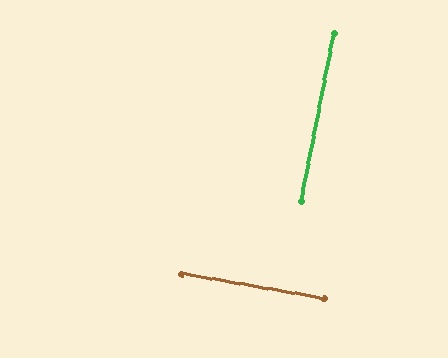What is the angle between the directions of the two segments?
Approximately 89 degrees.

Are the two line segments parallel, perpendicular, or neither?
Perpendicular — they meet at approximately 89°.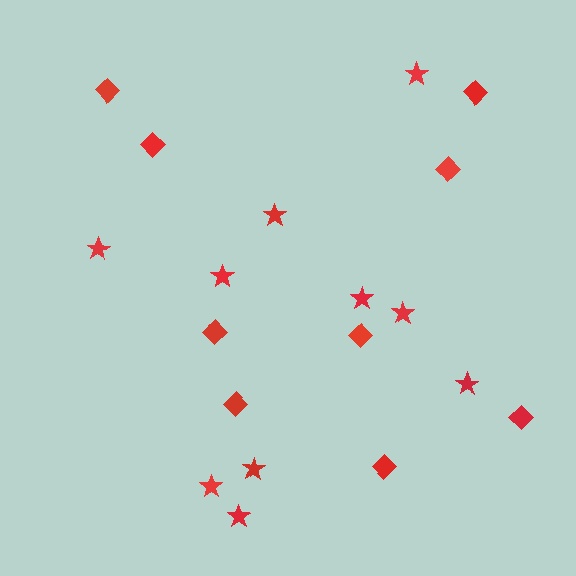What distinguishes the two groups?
There are 2 groups: one group of stars (10) and one group of diamonds (9).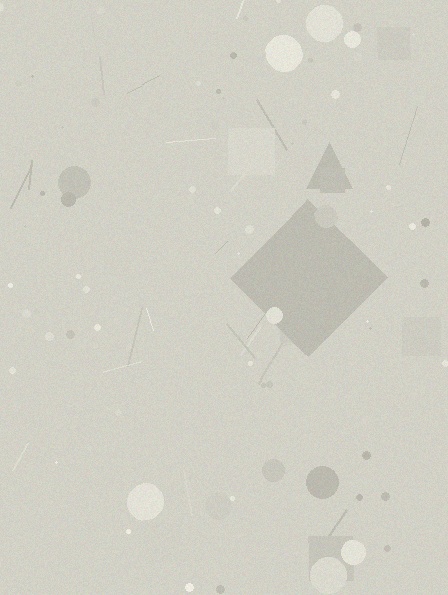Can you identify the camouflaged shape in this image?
The camouflaged shape is a diamond.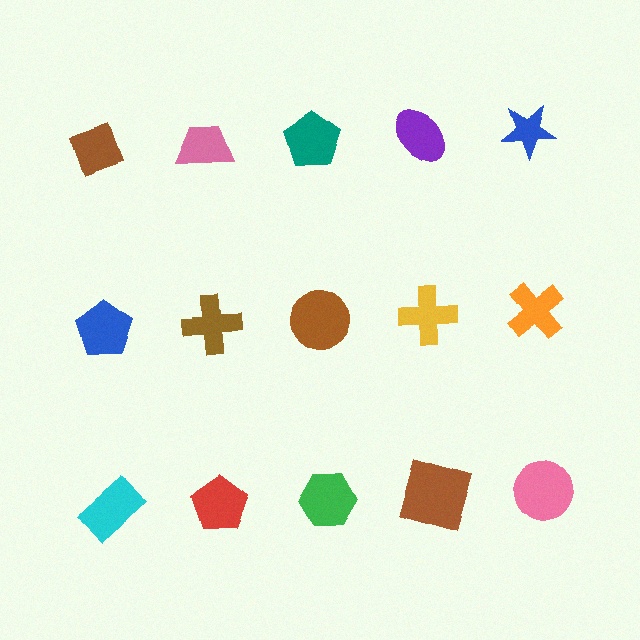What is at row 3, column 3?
A green hexagon.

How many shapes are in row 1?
5 shapes.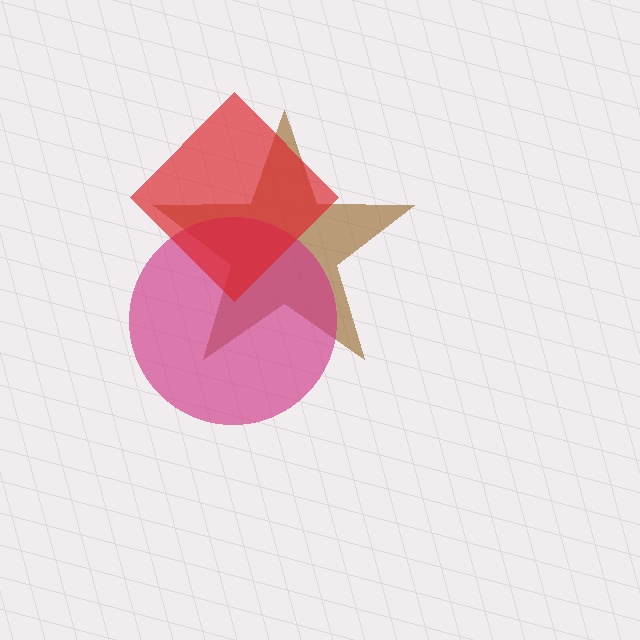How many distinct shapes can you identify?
There are 3 distinct shapes: a brown star, a magenta circle, a red diamond.